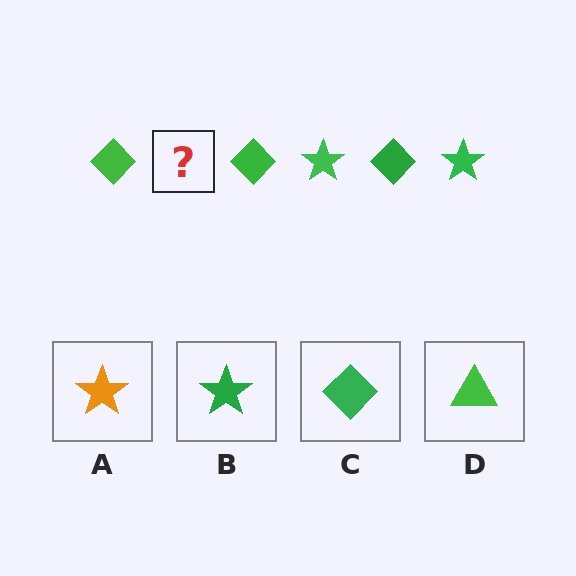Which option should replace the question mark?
Option B.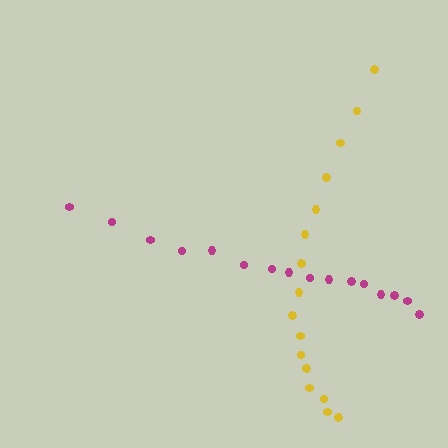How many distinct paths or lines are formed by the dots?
There are 2 distinct paths.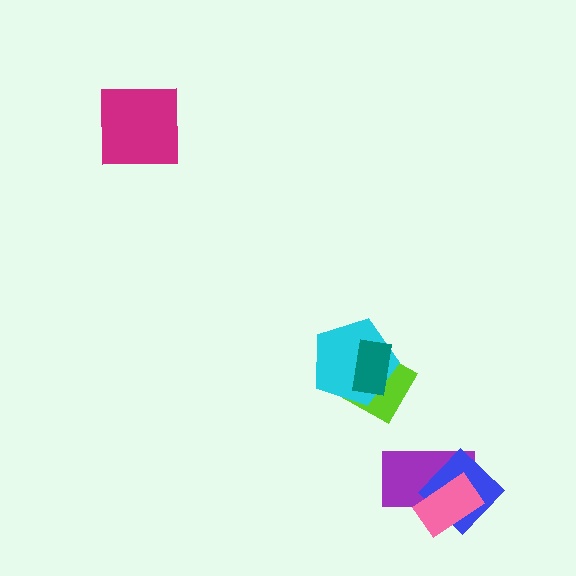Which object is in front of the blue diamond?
The pink rectangle is in front of the blue diamond.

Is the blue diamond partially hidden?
Yes, it is partially covered by another shape.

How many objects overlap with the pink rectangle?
2 objects overlap with the pink rectangle.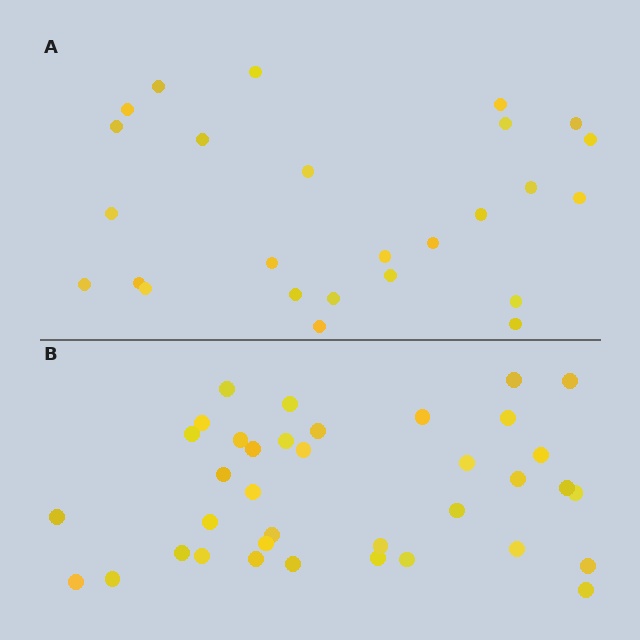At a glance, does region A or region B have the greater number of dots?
Region B (the bottom region) has more dots.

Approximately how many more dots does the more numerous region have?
Region B has roughly 12 or so more dots than region A.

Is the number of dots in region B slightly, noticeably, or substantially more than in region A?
Region B has noticeably more, but not dramatically so. The ratio is roughly 1.4 to 1.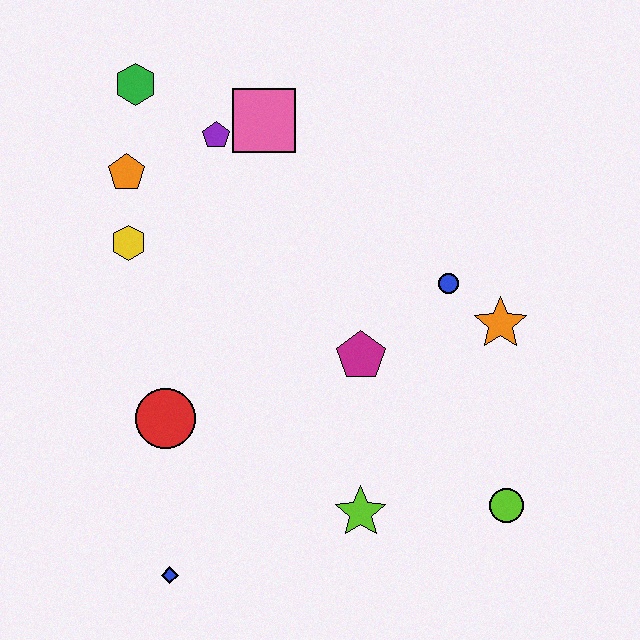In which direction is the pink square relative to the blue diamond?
The pink square is above the blue diamond.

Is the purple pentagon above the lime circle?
Yes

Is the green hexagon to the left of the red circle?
Yes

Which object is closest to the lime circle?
The lime star is closest to the lime circle.